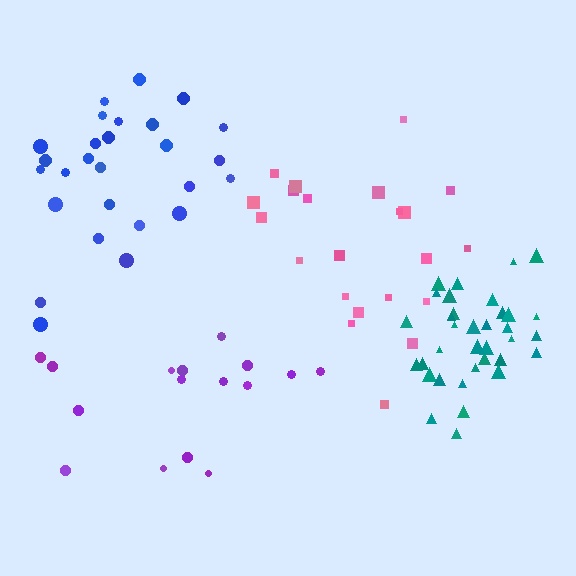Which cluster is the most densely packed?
Teal.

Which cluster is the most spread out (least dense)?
Pink.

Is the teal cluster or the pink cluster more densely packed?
Teal.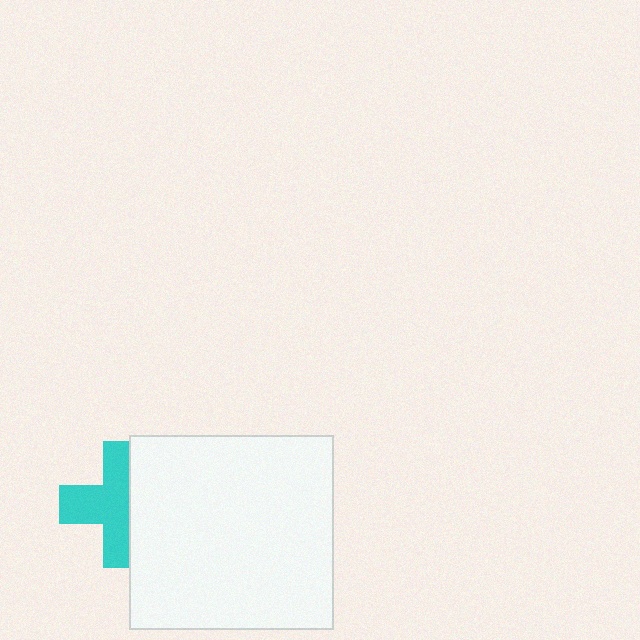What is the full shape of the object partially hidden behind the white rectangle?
The partially hidden object is a cyan cross.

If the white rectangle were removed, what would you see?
You would see the complete cyan cross.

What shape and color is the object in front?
The object in front is a white rectangle.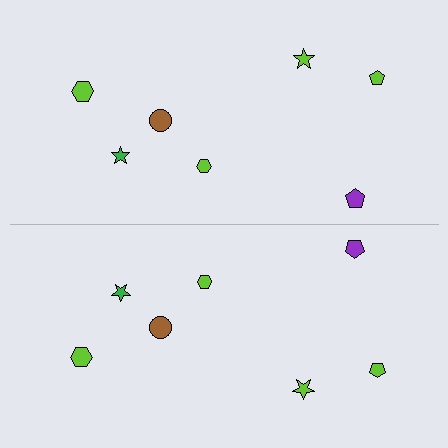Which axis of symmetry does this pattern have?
The pattern has a horizontal axis of symmetry running through the center of the image.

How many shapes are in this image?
There are 14 shapes in this image.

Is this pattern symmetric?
Yes, this pattern has bilateral (reflection) symmetry.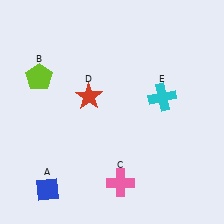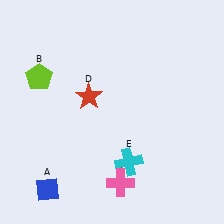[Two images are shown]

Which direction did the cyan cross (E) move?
The cyan cross (E) moved down.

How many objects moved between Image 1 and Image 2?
1 object moved between the two images.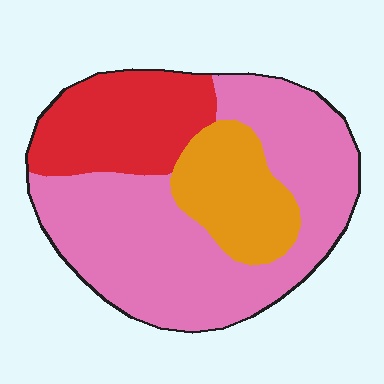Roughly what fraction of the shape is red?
Red covers roughly 25% of the shape.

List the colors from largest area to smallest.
From largest to smallest: pink, red, orange.